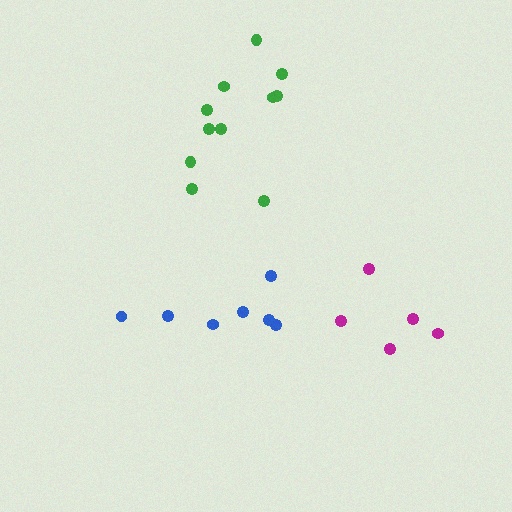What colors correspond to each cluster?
The clusters are colored: blue, green, magenta.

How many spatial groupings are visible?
There are 3 spatial groupings.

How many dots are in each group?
Group 1: 7 dots, Group 2: 11 dots, Group 3: 5 dots (23 total).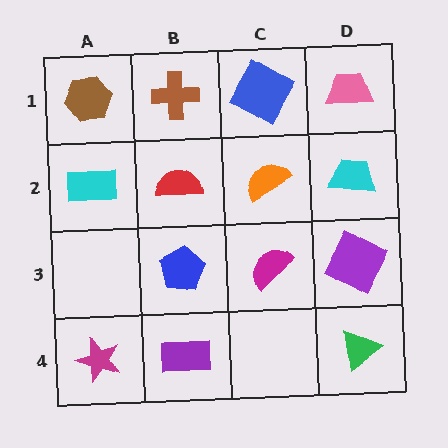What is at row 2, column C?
An orange semicircle.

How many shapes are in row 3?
3 shapes.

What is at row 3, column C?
A magenta semicircle.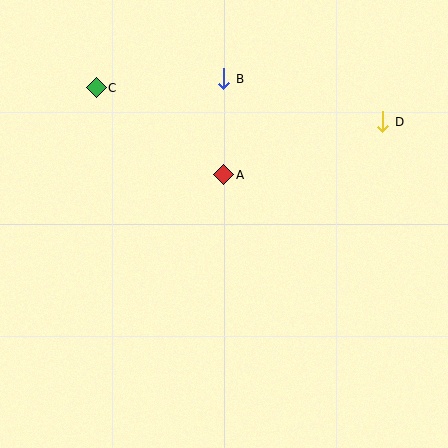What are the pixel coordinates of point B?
Point B is at (224, 79).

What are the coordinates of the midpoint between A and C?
The midpoint between A and C is at (160, 131).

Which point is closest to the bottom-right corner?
Point D is closest to the bottom-right corner.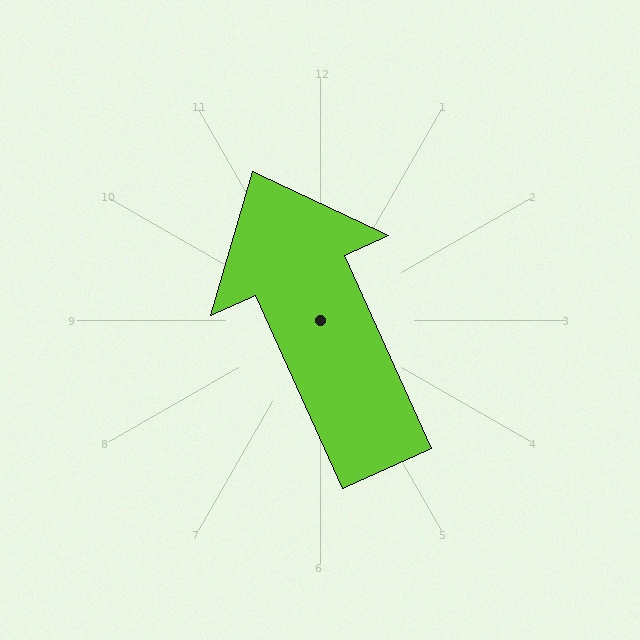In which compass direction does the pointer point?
Northwest.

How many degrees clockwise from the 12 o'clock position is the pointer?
Approximately 336 degrees.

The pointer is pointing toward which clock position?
Roughly 11 o'clock.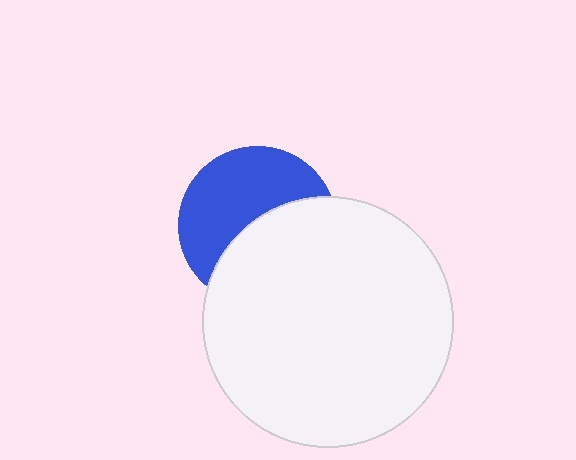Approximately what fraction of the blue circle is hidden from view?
Roughly 48% of the blue circle is hidden behind the white circle.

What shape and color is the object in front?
The object in front is a white circle.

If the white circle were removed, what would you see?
You would see the complete blue circle.